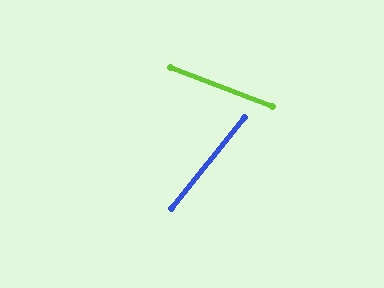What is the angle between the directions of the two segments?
Approximately 72 degrees.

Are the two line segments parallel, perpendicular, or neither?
Neither parallel nor perpendicular — they differ by about 72°.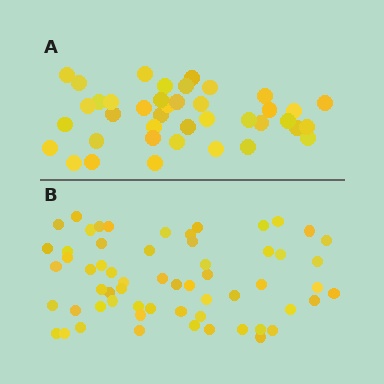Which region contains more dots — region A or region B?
Region B (the bottom region) has more dots.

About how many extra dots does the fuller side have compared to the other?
Region B has approximately 20 more dots than region A.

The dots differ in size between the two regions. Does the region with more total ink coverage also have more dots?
No. Region A has more total ink coverage because its dots are larger, but region B actually contains more individual dots. Total area can be misleading — the number of items is what matters here.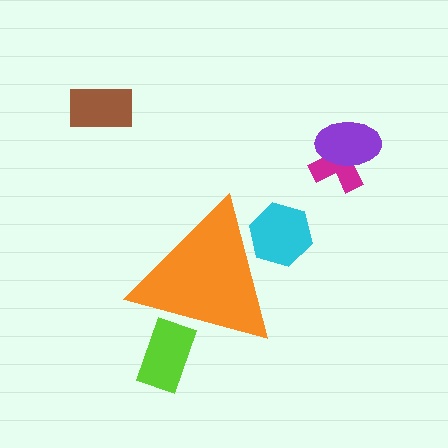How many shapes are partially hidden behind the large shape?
2 shapes are partially hidden.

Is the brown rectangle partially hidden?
No, the brown rectangle is fully visible.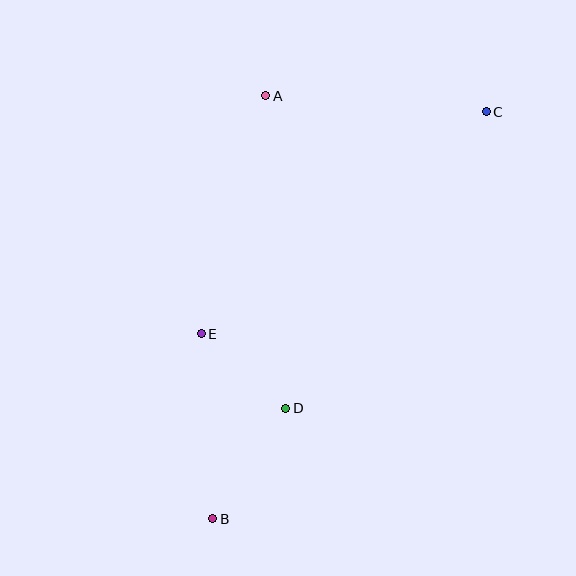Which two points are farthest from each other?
Points B and C are farthest from each other.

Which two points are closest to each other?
Points D and E are closest to each other.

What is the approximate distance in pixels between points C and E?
The distance between C and E is approximately 361 pixels.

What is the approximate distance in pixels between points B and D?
The distance between B and D is approximately 133 pixels.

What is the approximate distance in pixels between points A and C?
The distance between A and C is approximately 221 pixels.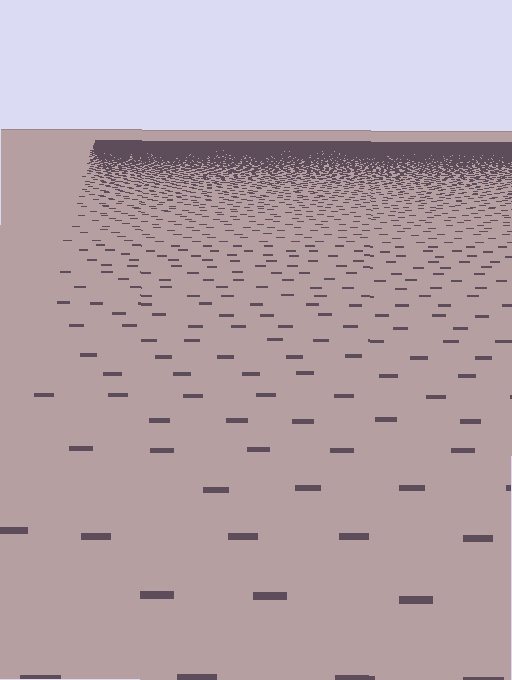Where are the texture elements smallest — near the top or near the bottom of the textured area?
Near the top.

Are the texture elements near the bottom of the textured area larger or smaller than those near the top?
Larger. Near the bottom, elements are closer to the viewer and appear at a bigger on-screen size.